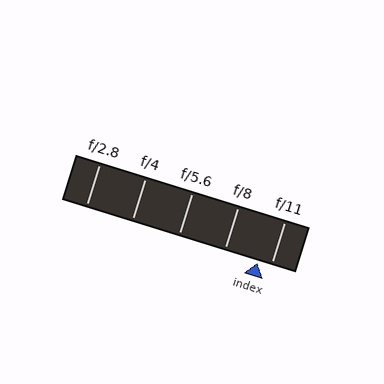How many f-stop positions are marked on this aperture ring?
There are 5 f-stop positions marked.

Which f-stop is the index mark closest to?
The index mark is closest to f/11.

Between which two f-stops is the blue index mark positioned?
The index mark is between f/8 and f/11.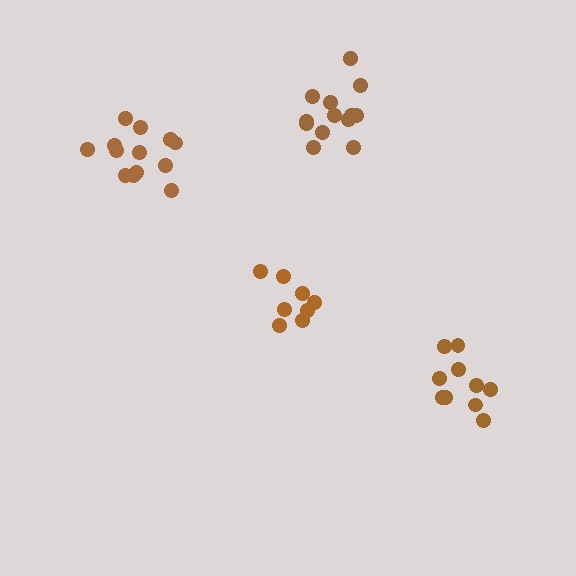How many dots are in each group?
Group 1: 13 dots, Group 2: 8 dots, Group 3: 13 dots, Group 4: 10 dots (44 total).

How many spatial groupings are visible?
There are 4 spatial groupings.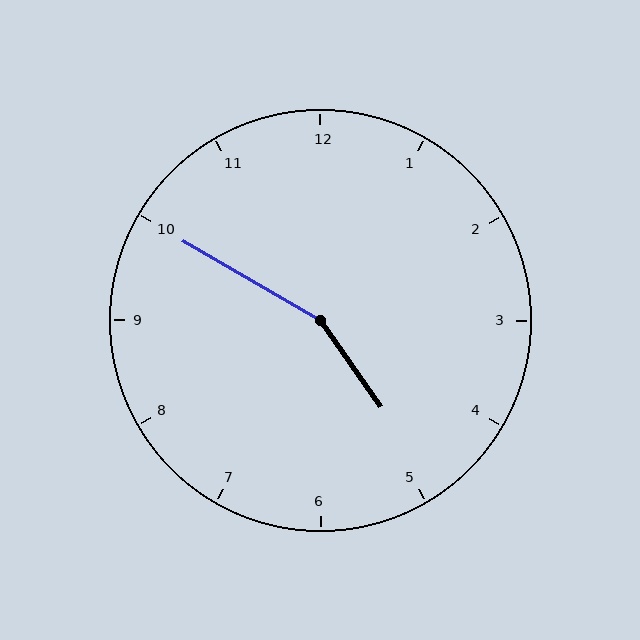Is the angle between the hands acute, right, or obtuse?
It is obtuse.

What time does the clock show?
4:50.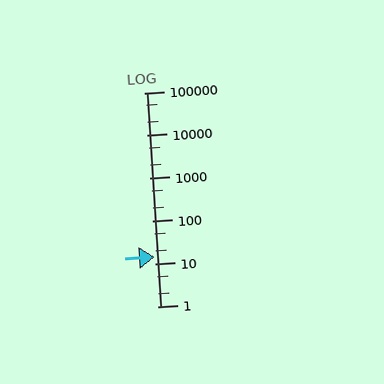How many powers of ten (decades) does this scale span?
The scale spans 5 decades, from 1 to 100000.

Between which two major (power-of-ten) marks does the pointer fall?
The pointer is between 10 and 100.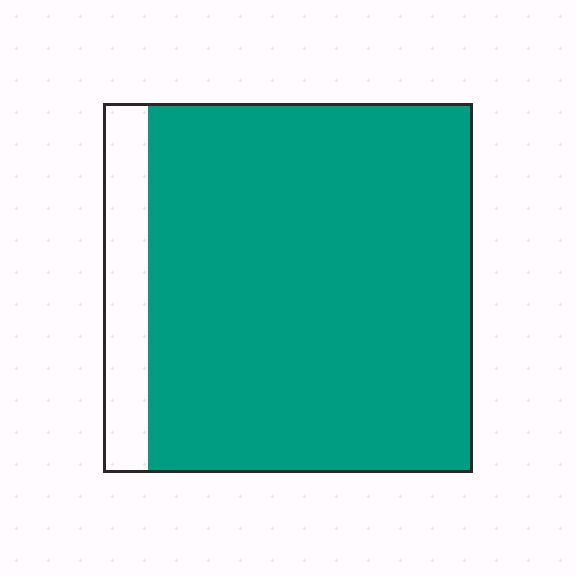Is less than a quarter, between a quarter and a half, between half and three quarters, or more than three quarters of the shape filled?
More than three quarters.